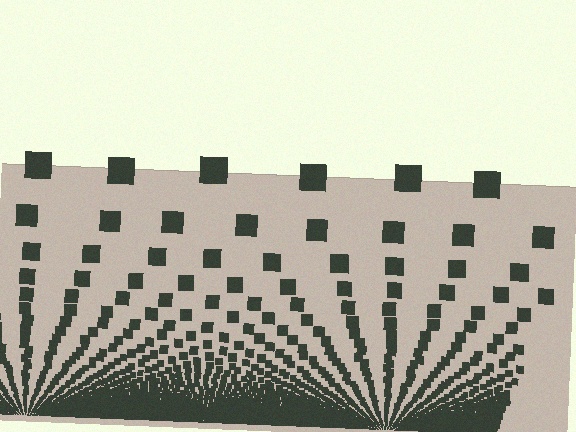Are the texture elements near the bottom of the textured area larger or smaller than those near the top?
Smaller. The gradient is inverted — elements near the bottom are smaller and denser.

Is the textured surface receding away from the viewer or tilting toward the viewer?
The surface appears to tilt toward the viewer. Texture elements get larger and sparser toward the top.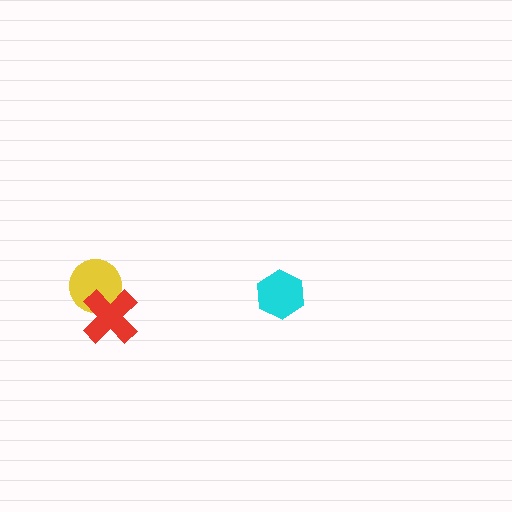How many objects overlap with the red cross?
1 object overlaps with the red cross.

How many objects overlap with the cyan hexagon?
0 objects overlap with the cyan hexagon.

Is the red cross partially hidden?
No, no other shape covers it.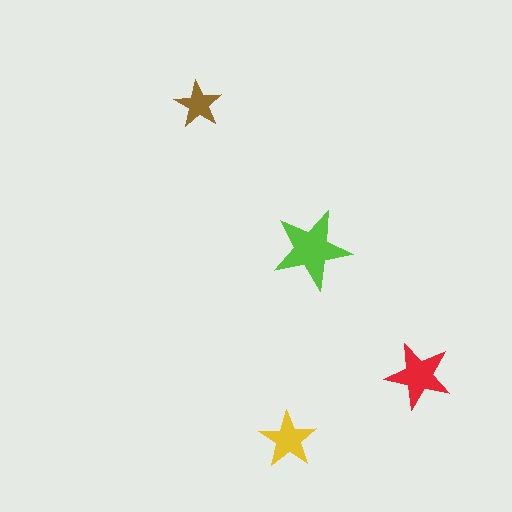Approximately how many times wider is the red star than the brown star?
About 1.5 times wider.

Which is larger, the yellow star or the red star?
The red one.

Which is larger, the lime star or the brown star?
The lime one.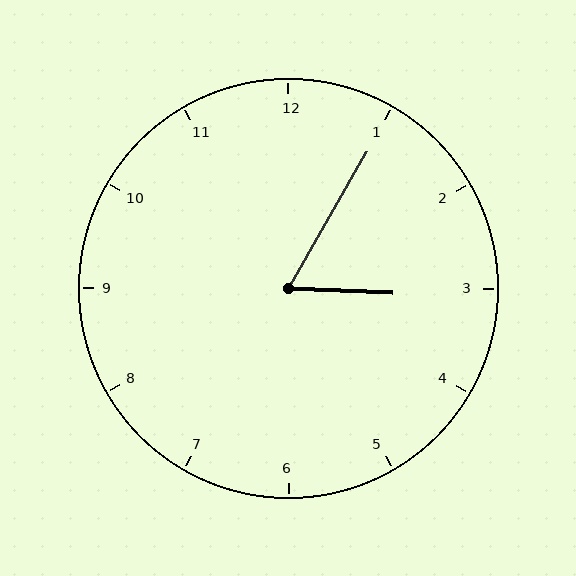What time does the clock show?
3:05.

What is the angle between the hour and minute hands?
Approximately 62 degrees.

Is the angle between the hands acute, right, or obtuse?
It is acute.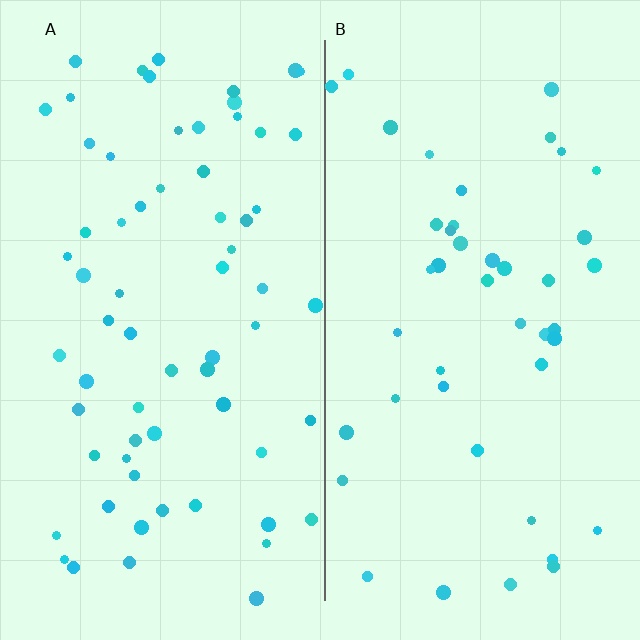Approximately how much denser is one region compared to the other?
Approximately 1.5× — region A over region B.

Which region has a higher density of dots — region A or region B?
A (the left).